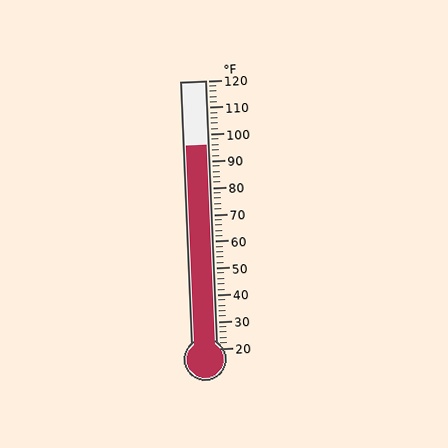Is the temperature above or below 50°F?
The temperature is above 50°F.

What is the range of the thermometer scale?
The thermometer scale ranges from 20°F to 120°F.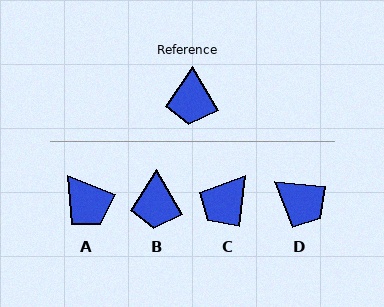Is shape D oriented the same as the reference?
No, it is off by about 55 degrees.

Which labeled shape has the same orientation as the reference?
B.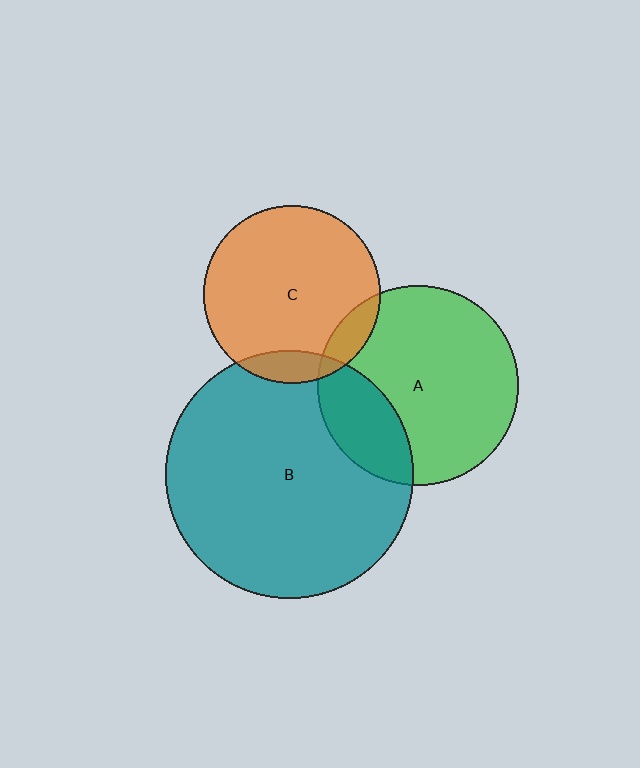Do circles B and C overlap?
Yes.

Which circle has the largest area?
Circle B (teal).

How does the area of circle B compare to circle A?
Approximately 1.5 times.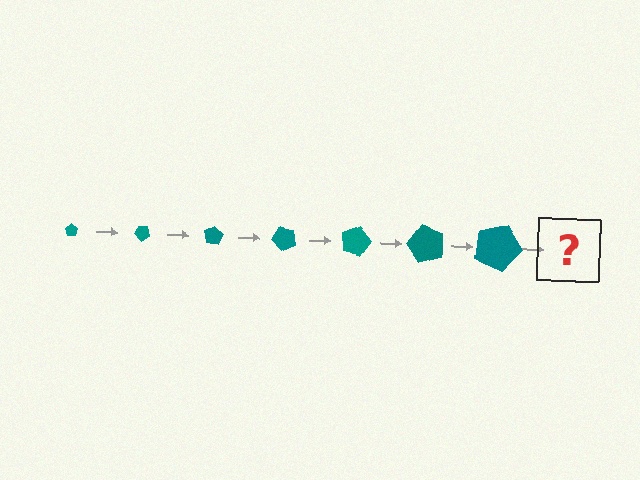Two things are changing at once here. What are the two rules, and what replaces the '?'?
The two rules are that the pentagon grows larger each step and it rotates 40 degrees each step. The '?' should be a pentagon, larger than the previous one and rotated 280 degrees from the start.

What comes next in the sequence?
The next element should be a pentagon, larger than the previous one and rotated 280 degrees from the start.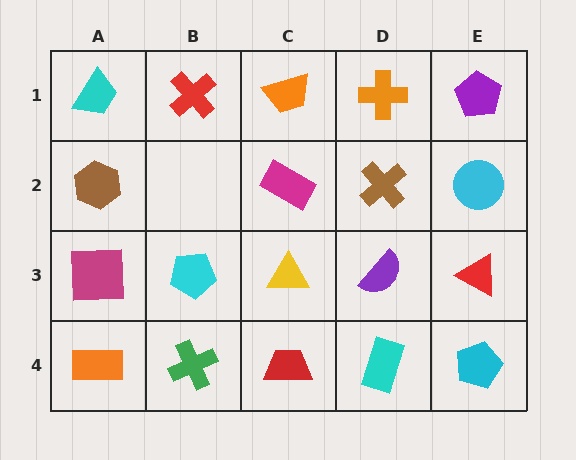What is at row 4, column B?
A green cross.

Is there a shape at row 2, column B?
No, that cell is empty.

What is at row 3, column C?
A yellow triangle.